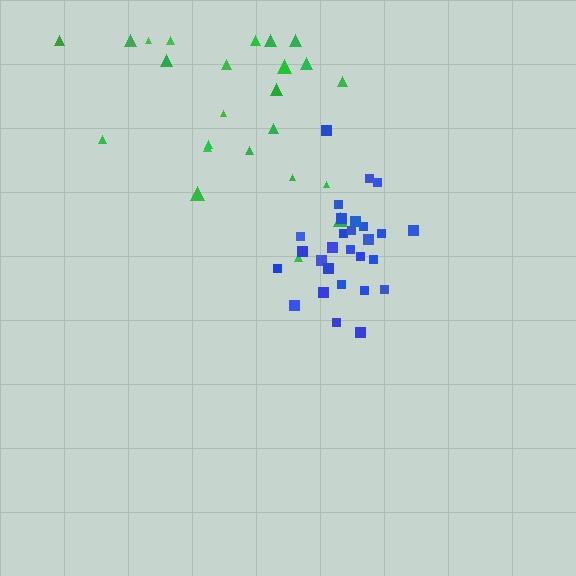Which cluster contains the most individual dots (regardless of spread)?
Blue (28).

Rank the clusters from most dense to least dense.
blue, green.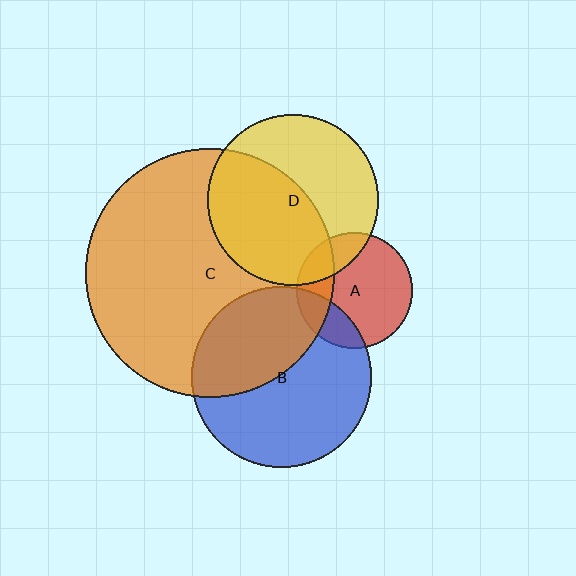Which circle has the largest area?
Circle C (orange).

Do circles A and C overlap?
Yes.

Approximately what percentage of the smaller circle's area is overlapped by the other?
Approximately 25%.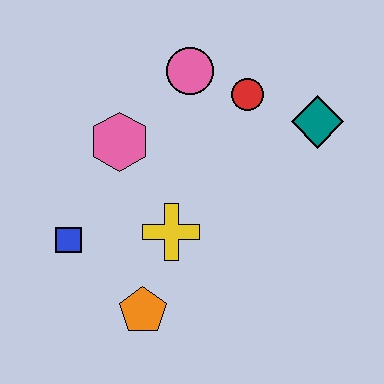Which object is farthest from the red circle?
The orange pentagon is farthest from the red circle.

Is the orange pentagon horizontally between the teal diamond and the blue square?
Yes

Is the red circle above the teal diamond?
Yes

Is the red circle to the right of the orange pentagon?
Yes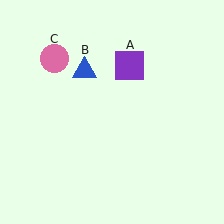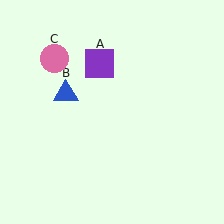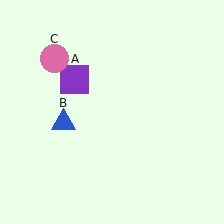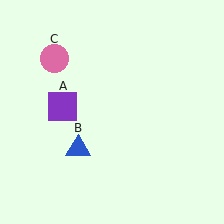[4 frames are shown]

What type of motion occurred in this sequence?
The purple square (object A), blue triangle (object B) rotated counterclockwise around the center of the scene.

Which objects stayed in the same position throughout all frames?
Pink circle (object C) remained stationary.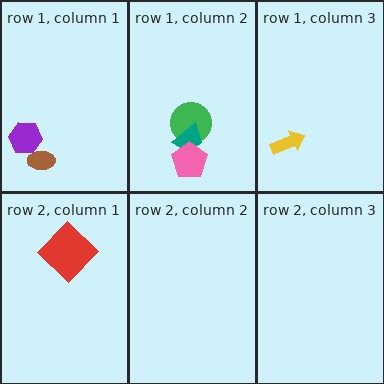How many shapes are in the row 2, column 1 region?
1.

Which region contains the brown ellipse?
The row 1, column 1 region.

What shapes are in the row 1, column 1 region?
The purple hexagon, the brown ellipse.